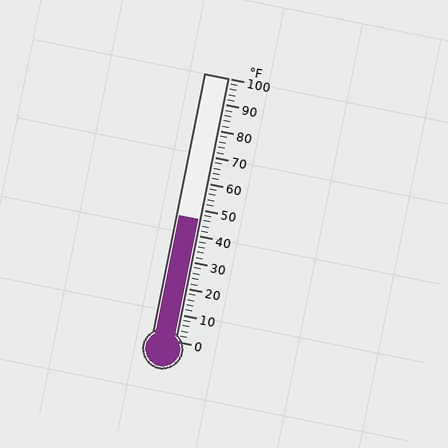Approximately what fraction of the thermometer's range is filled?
The thermometer is filled to approximately 45% of its range.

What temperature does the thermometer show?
The thermometer shows approximately 46°F.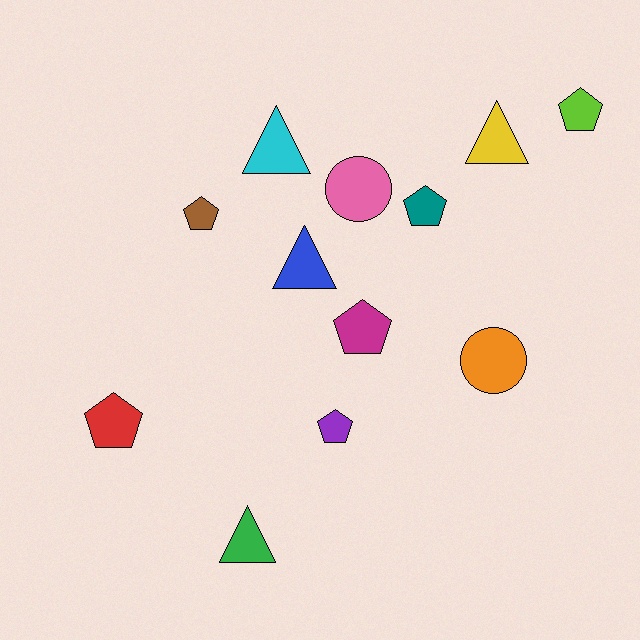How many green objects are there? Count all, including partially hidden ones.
There is 1 green object.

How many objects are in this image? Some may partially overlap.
There are 12 objects.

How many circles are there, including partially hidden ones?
There are 2 circles.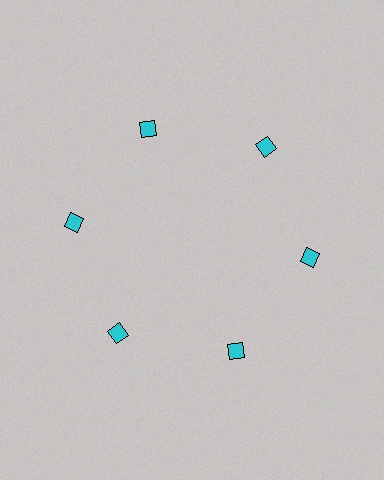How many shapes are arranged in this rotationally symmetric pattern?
There are 6 shapes, arranged in 6 groups of 1.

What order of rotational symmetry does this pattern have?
This pattern has 6-fold rotational symmetry.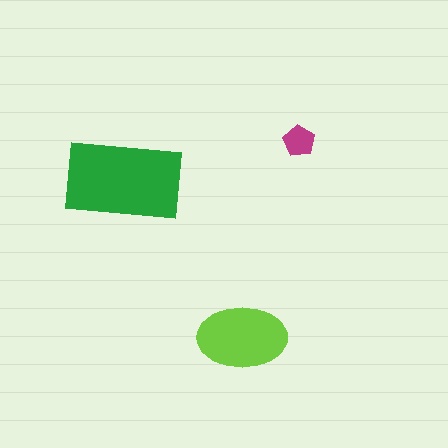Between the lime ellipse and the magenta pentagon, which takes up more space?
The lime ellipse.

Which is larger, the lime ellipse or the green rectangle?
The green rectangle.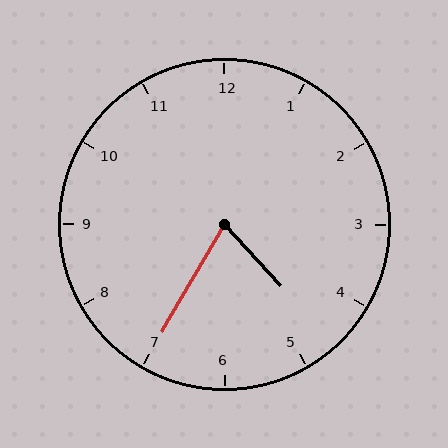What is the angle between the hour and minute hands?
Approximately 72 degrees.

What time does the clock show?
4:35.